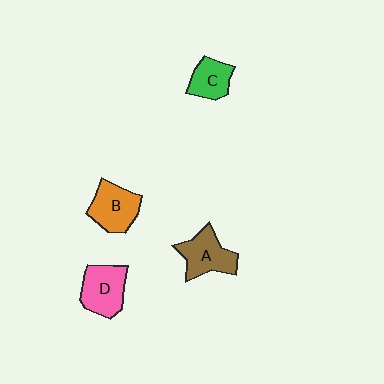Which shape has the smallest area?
Shape C (green).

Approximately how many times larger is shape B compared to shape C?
Approximately 1.4 times.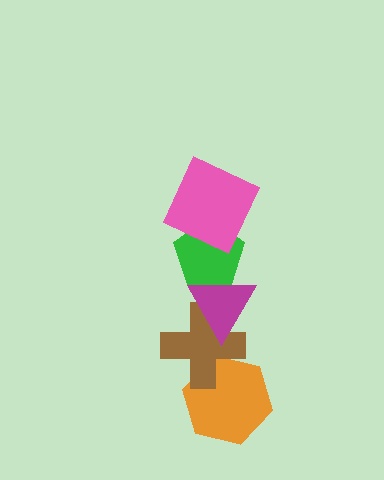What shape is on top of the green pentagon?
The pink square is on top of the green pentagon.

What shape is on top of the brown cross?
The magenta triangle is on top of the brown cross.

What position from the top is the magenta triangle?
The magenta triangle is 3rd from the top.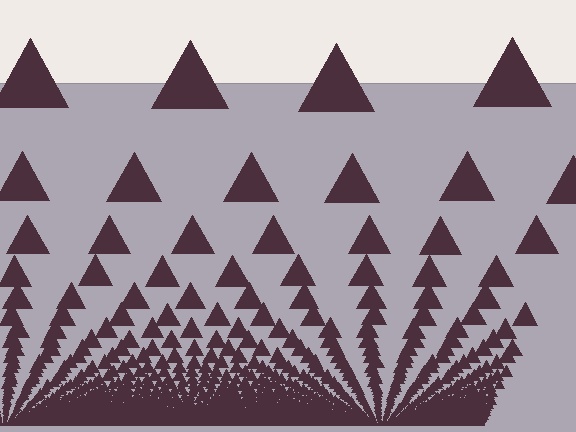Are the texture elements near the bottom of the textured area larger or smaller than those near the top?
Smaller. The gradient is inverted — elements near the bottom are smaller and denser.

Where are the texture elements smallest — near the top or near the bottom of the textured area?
Near the bottom.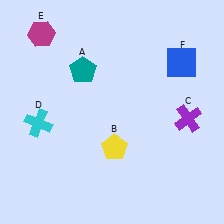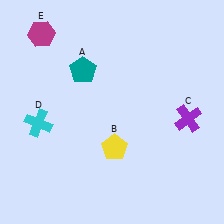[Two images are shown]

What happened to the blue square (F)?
The blue square (F) was removed in Image 2. It was in the top-right area of Image 1.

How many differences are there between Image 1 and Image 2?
There is 1 difference between the two images.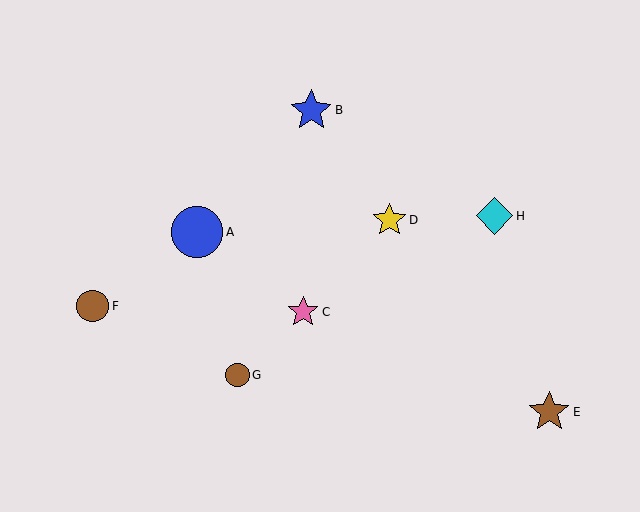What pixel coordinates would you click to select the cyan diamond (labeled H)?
Click at (495, 216) to select the cyan diamond H.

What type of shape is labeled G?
Shape G is a brown circle.